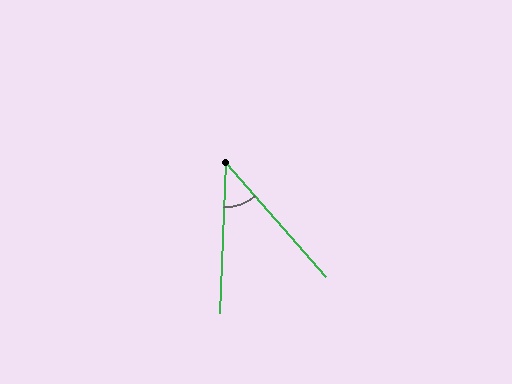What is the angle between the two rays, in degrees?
Approximately 44 degrees.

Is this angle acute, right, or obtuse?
It is acute.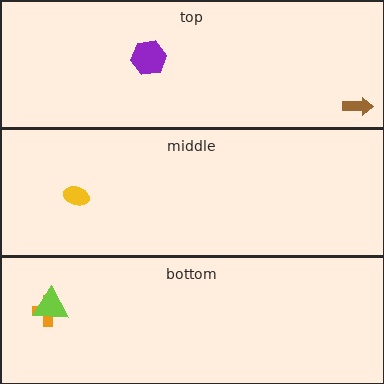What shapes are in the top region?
The purple hexagon, the brown arrow.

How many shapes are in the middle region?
1.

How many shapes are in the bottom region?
2.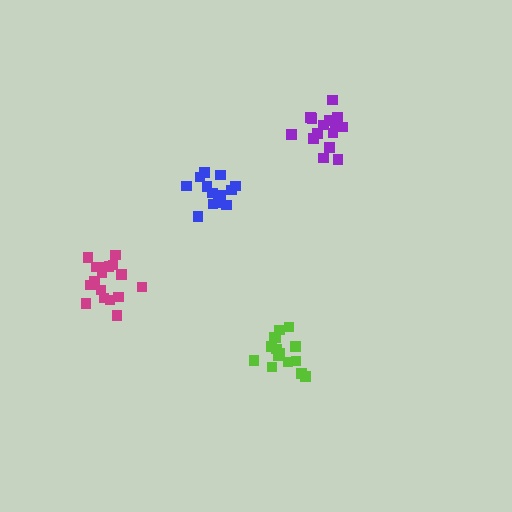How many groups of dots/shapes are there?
There are 4 groups.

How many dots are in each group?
Group 1: 15 dots, Group 2: 17 dots, Group 3: 13 dots, Group 4: 15 dots (60 total).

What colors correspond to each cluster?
The clusters are colored: lime, magenta, blue, purple.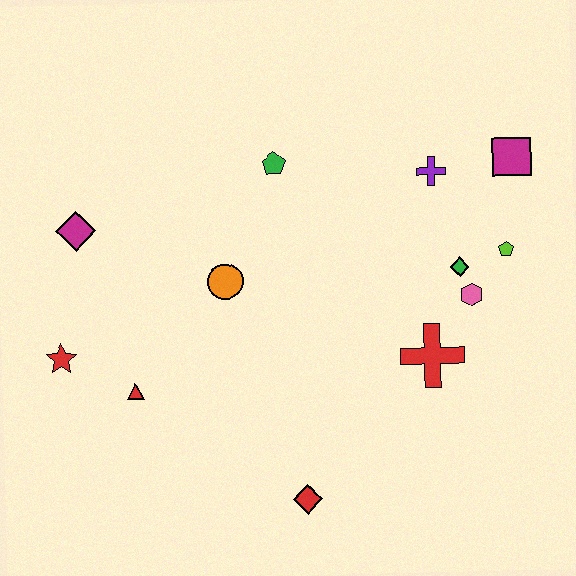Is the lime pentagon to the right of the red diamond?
Yes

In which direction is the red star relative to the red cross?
The red star is to the left of the red cross.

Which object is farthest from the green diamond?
The red star is farthest from the green diamond.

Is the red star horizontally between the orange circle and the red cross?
No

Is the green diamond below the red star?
No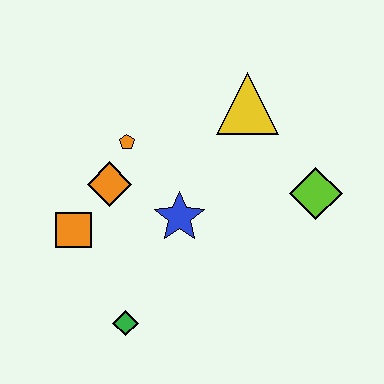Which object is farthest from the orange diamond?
The lime diamond is farthest from the orange diamond.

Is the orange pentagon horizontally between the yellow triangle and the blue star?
No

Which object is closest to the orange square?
The orange diamond is closest to the orange square.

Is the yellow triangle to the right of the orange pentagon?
Yes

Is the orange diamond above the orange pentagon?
No